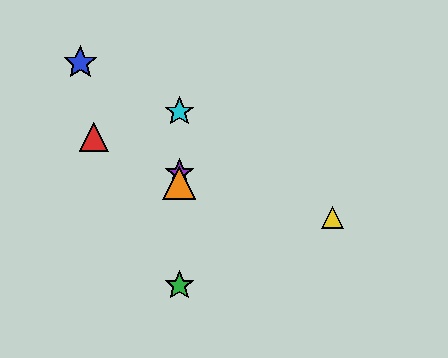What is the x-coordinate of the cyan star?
The cyan star is at x≈179.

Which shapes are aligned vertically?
The green star, the purple star, the orange triangle, the cyan star are aligned vertically.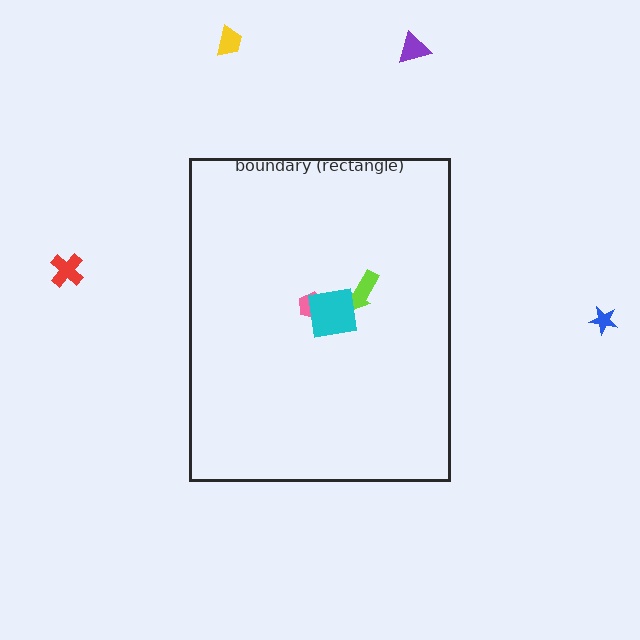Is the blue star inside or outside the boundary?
Outside.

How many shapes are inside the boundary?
3 inside, 4 outside.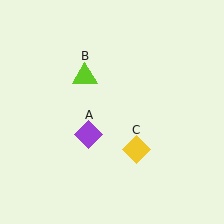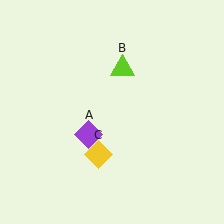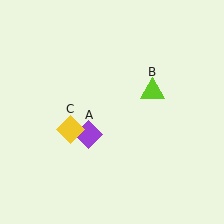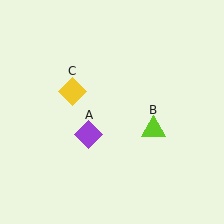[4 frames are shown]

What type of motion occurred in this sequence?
The lime triangle (object B), yellow diamond (object C) rotated clockwise around the center of the scene.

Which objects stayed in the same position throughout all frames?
Purple diamond (object A) remained stationary.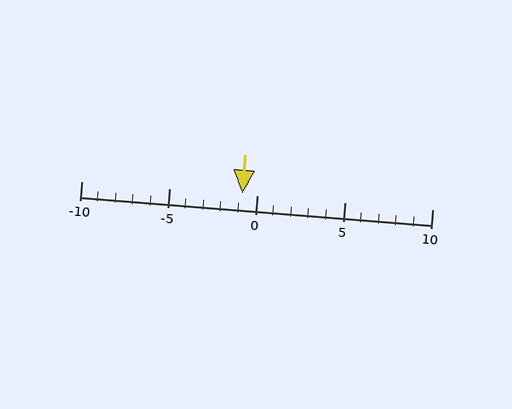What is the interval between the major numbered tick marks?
The major tick marks are spaced 5 units apart.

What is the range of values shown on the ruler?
The ruler shows values from -10 to 10.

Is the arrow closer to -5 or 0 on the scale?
The arrow is closer to 0.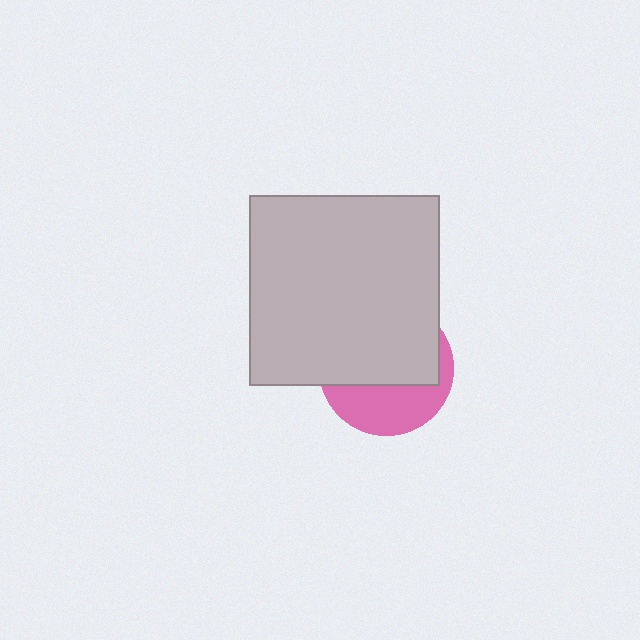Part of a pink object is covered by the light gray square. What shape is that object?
It is a circle.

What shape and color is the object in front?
The object in front is a light gray square.